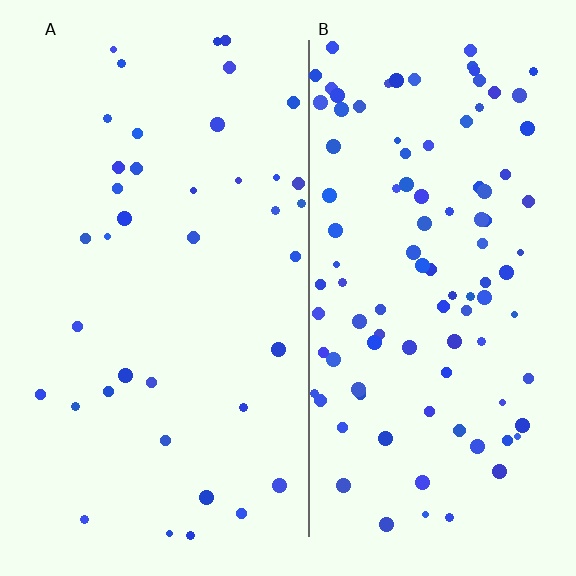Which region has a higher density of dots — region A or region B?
B (the right).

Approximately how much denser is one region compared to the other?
Approximately 2.6× — region B over region A.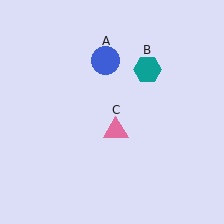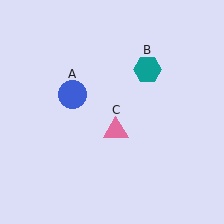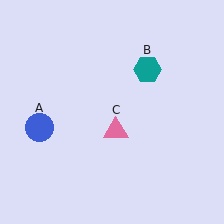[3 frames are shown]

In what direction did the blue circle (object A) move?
The blue circle (object A) moved down and to the left.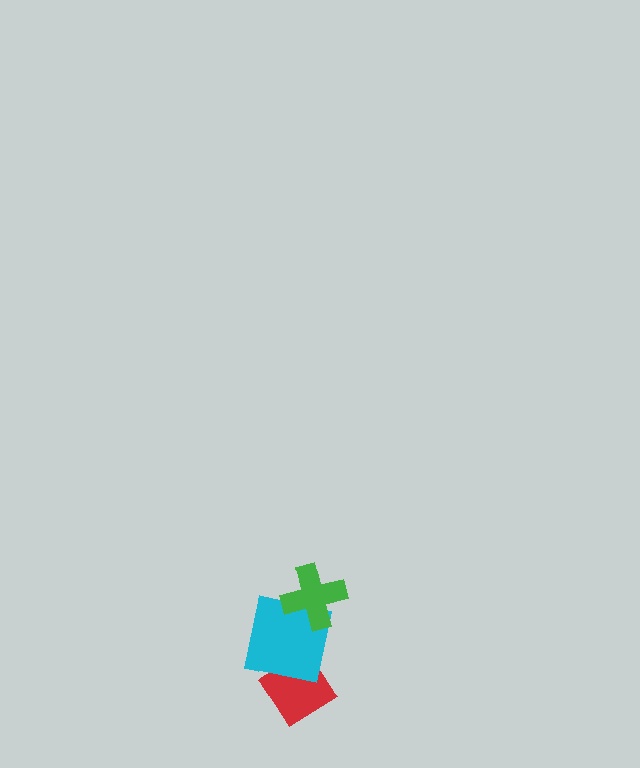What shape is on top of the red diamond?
The cyan square is on top of the red diamond.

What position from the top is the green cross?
The green cross is 1st from the top.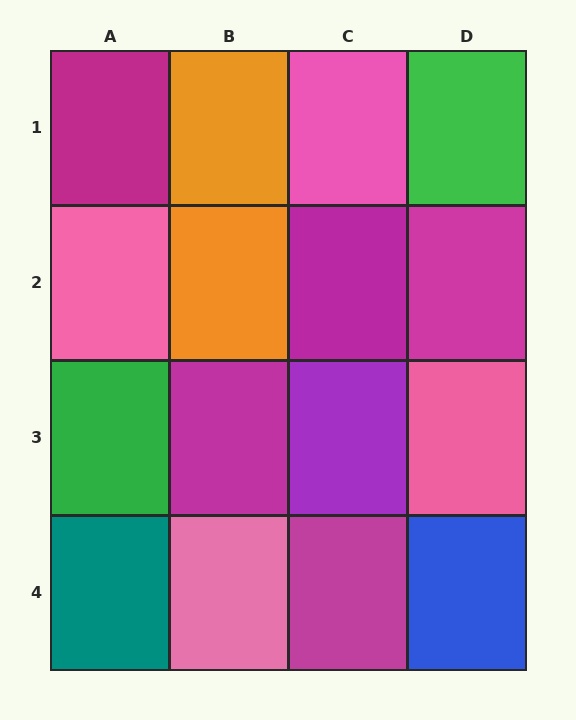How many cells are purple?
1 cell is purple.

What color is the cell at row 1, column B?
Orange.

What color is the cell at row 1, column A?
Magenta.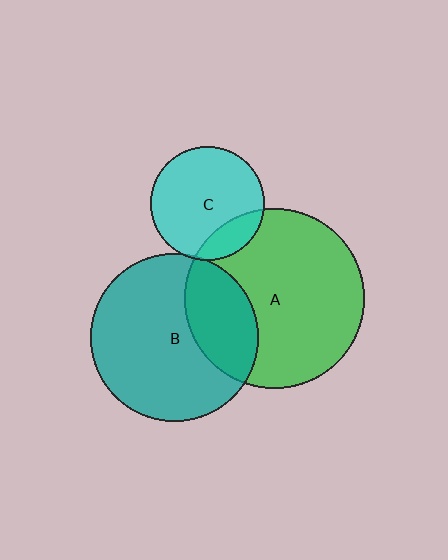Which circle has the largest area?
Circle A (green).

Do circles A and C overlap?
Yes.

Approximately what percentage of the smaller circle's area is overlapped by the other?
Approximately 20%.